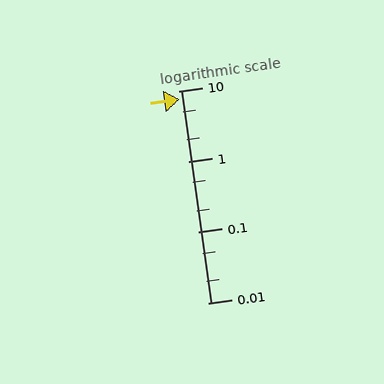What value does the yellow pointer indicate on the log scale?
The pointer indicates approximately 7.5.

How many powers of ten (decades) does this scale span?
The scale spans 3 decades, from 0.01 to 10.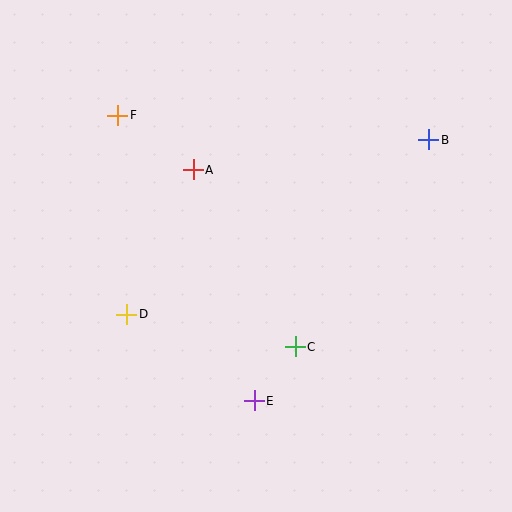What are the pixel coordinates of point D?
Point D is at (127, 314).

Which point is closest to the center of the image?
Point C at (295, 347) is closest to the center.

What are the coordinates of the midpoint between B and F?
The midpoint between B and F is at (273, 127).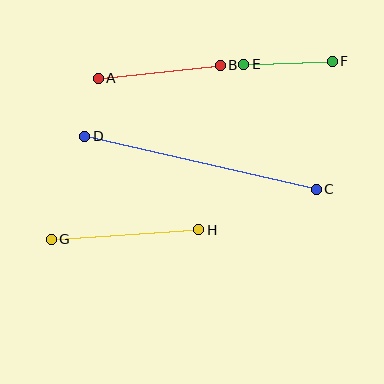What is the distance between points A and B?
The distance is approximately 123 pixels.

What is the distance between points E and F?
The distance is approximately 88 pixels.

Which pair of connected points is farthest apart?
Points C and D are farthest apart.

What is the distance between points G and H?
The distance is approximately 148 pixels.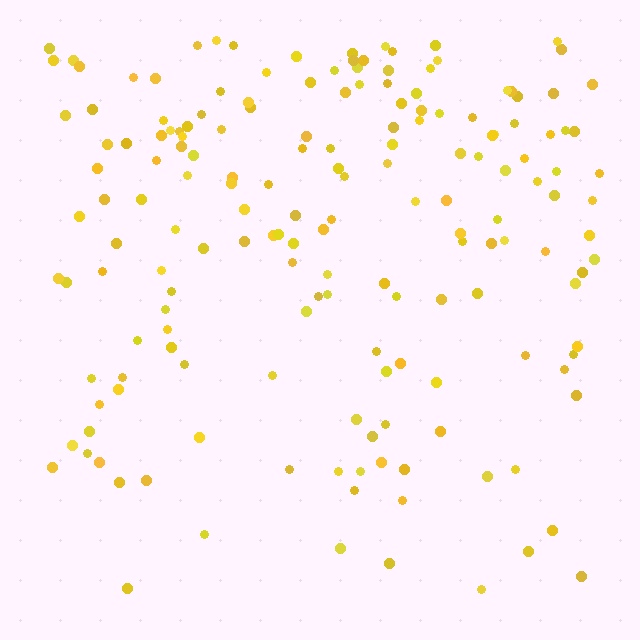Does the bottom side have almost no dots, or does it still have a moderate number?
Still a moderate number, just noticeably fewer than the top.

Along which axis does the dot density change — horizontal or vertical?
Vertical.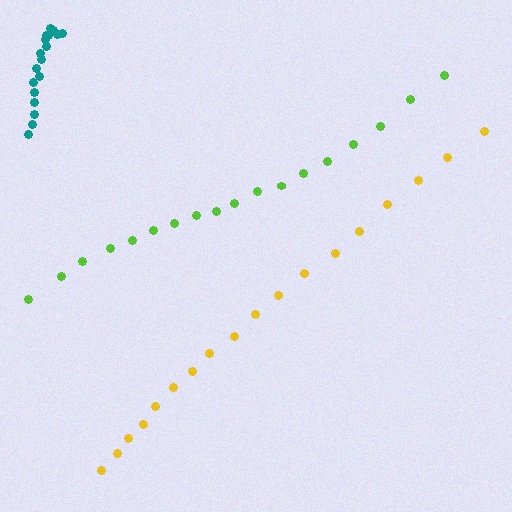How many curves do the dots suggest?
There are 3 distinct paths.